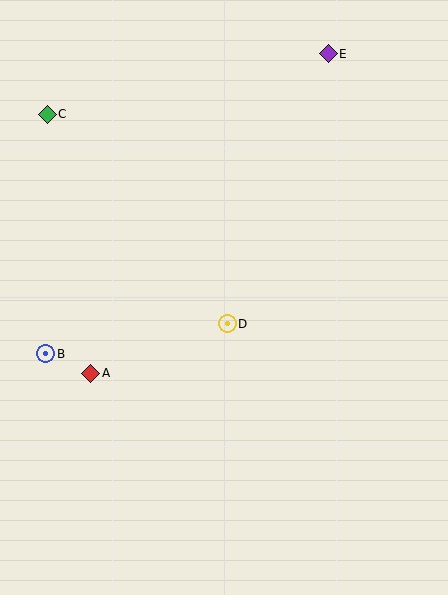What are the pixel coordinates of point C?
Point C is at (47, 115).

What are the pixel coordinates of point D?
Point D is at (227, 324).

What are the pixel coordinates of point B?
Point B is at (46, 354).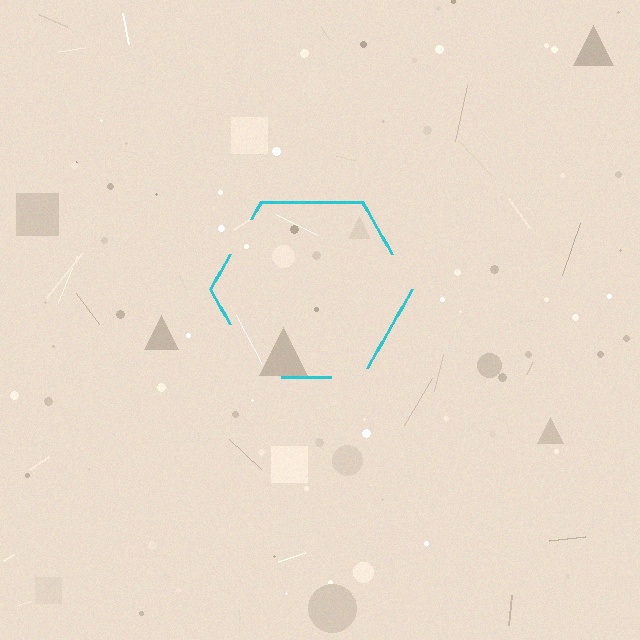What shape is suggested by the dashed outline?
The dashed outline suggests a hexagon.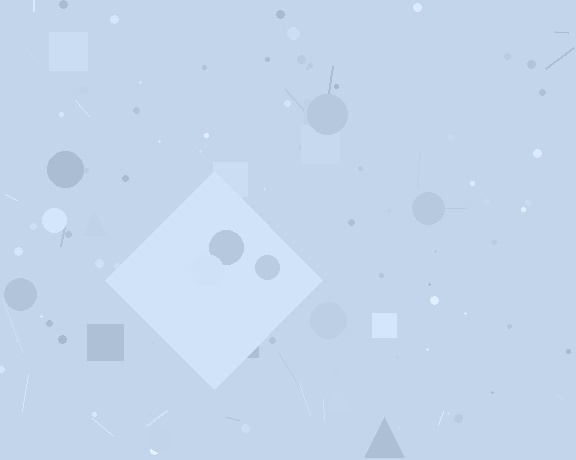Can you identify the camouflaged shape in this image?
The camouflaged shape is a diamond.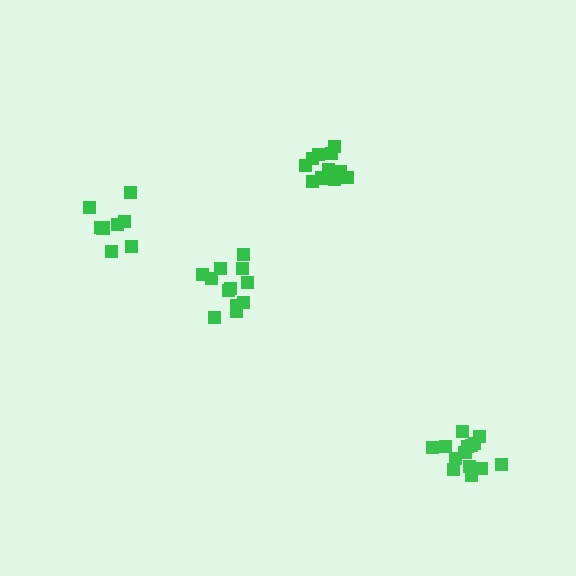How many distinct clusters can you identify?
There are 4 distinct clusters.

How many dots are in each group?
Group 1: 9 dots, Group 2: 12 dots, Group 3: 14 dots, Group 4: 12 dots (47 total).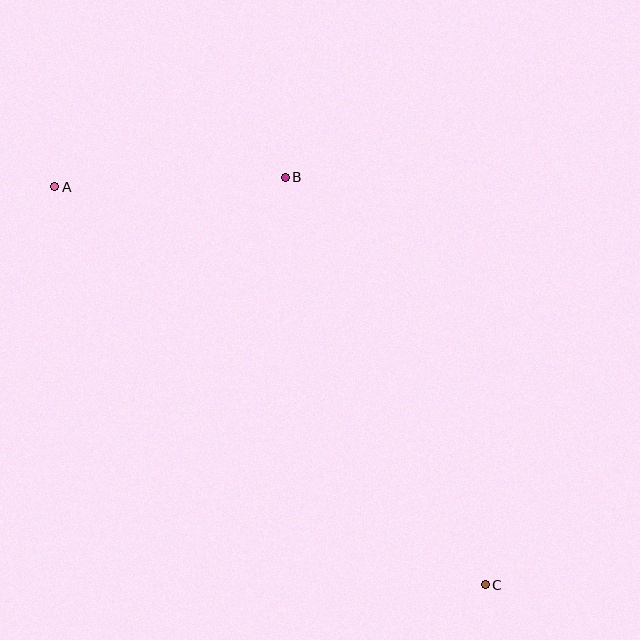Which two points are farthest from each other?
Points A and C are farthest from each other.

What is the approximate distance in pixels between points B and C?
The distance between B and C is approximately 454 pixels.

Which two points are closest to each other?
Points A and B are closest to each other.